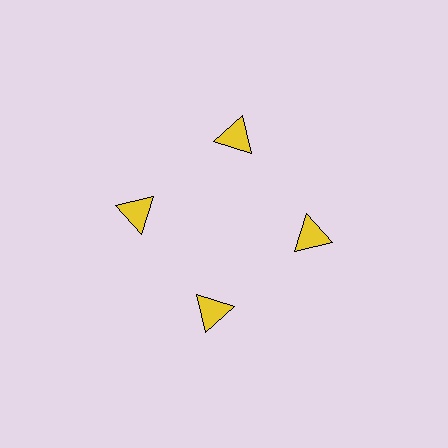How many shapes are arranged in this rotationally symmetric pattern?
There are 4 shapes, arranged in 4 groups of 1.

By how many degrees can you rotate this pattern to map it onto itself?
The pattern maps onto itself every 90 degrees of rotation.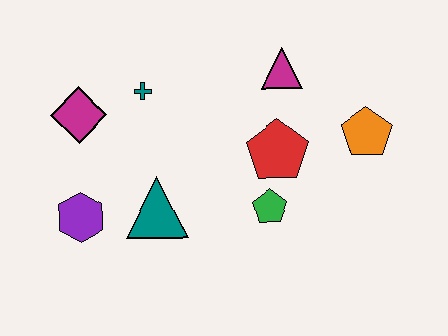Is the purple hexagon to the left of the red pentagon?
Yes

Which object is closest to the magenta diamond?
The teal cross is closest to the magenta diamond.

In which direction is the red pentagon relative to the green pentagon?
The red pentagon is above the green pentagon.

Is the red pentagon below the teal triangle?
No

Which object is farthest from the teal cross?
The orange pentagon is farthest from the teal cross.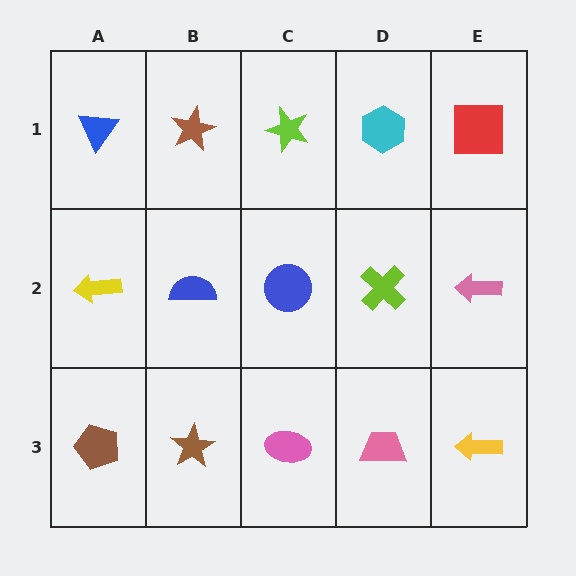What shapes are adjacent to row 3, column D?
A lime cross (row 2, column D), a pink ellipse (row 3, column C), a yellow arrow (row 3, column E).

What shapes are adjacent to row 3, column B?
A blue semicircle (row 2, column B), a brown pentagon (row 3, column A), a pink ellipse (row 3, column C).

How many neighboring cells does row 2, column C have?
4.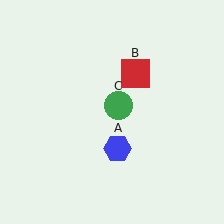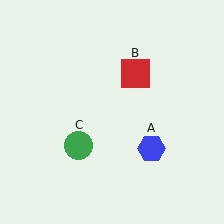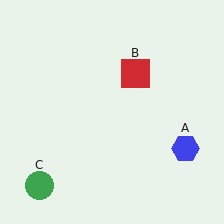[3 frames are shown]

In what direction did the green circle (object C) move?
The green circle (object C) moved down and to the left.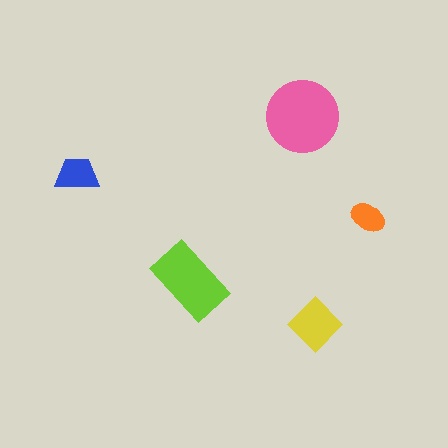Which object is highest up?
The pink circle is topmost.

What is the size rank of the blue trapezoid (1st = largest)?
4th.